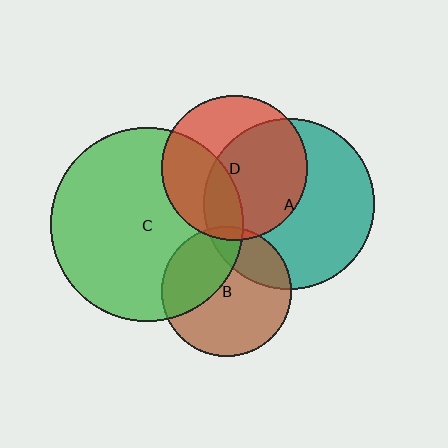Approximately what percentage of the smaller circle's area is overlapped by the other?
Approximately 15%.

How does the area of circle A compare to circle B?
Approximately 1.7 times.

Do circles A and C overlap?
Yes.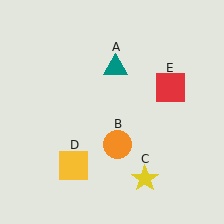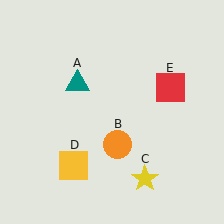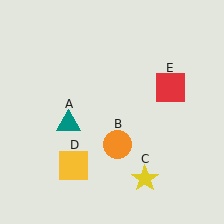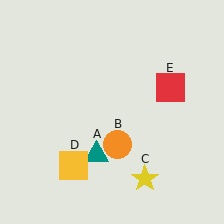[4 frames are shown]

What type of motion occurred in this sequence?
The teal triangle (object A) rotated counterclockwise around the center of the scene.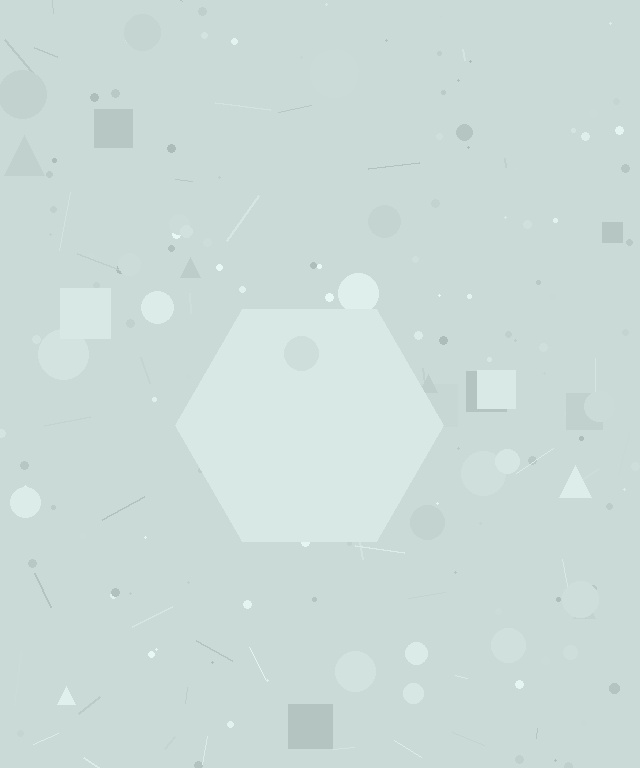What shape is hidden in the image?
A hexagon is hidden in the image.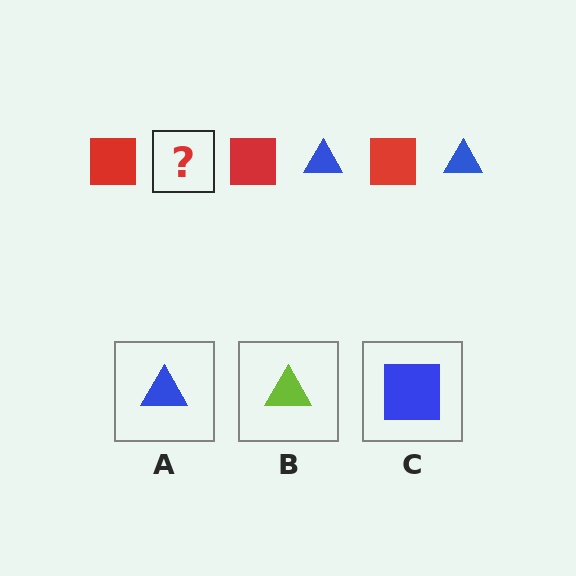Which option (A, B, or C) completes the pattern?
A.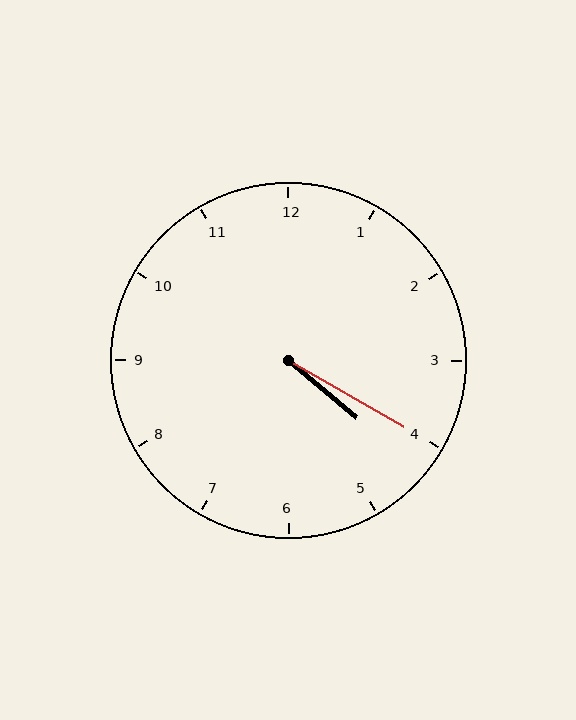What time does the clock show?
4:20.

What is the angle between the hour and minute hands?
Approximately 10 degrees.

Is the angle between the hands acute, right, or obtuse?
It is acute.